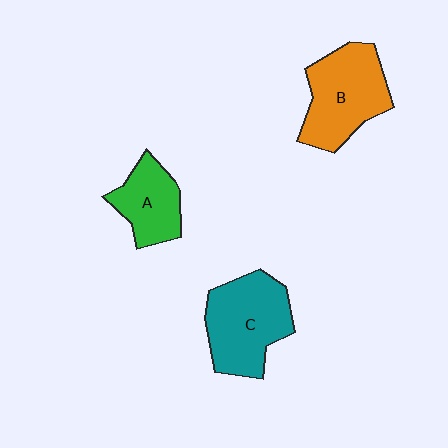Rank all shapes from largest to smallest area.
From largest to smallest: C (teal), B (orange), A (green).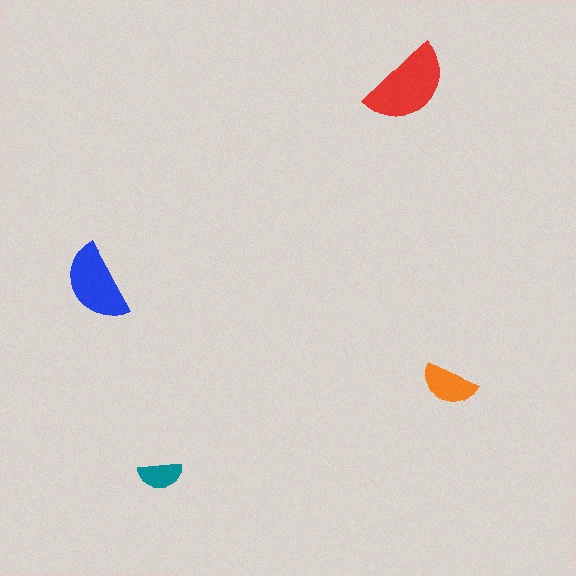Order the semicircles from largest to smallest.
the red one, the blue one, the orange one, the teal one.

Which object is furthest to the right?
The orange semicircle is rightmost.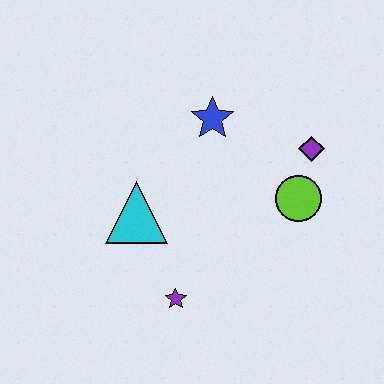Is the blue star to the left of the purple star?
No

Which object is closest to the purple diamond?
The lime circle is closest to the purple diamond.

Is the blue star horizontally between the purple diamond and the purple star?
Yes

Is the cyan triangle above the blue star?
No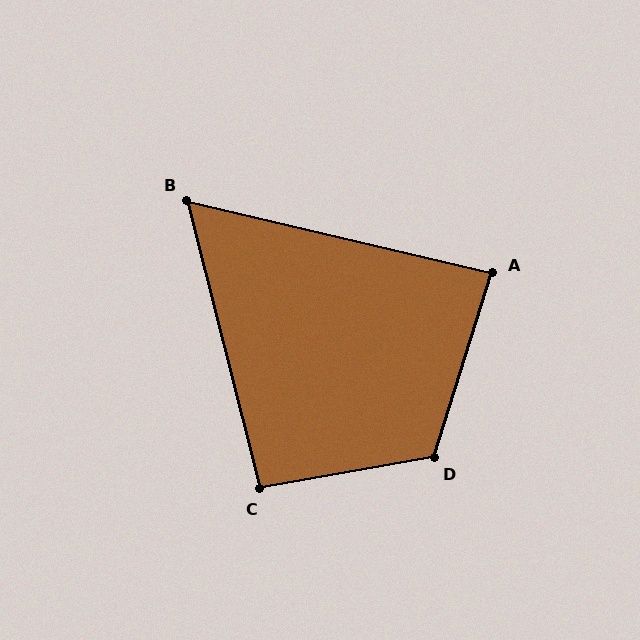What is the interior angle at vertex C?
Approximately 94 degrees (approximately right).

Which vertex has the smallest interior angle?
B, at approximately 63 degrees.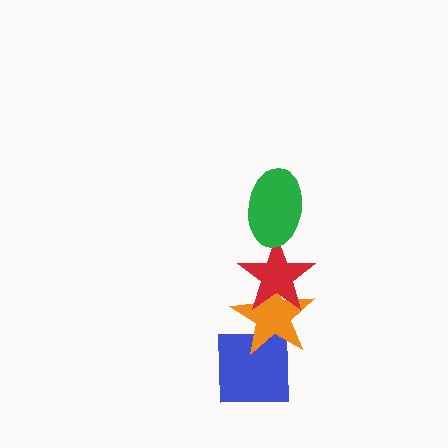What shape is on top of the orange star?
The red star is on top of the orange star.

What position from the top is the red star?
The red star is 2nd from the top.